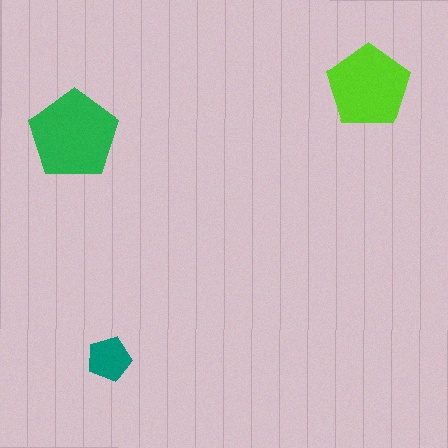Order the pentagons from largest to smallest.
the green one, the lime one, the teal one.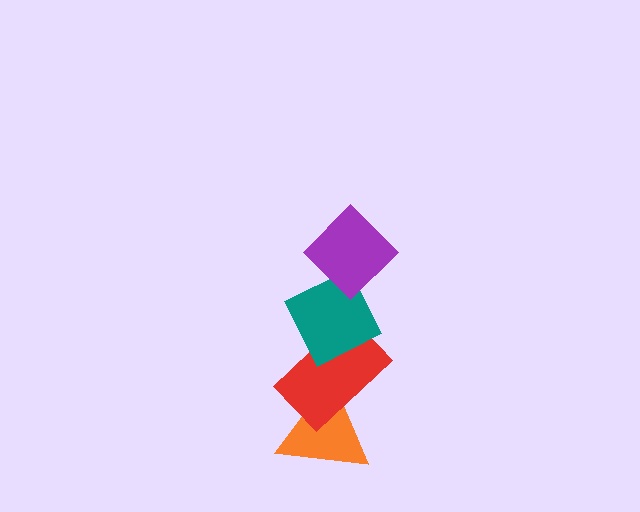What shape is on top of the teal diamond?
The purple diamond is on top of the teal diamond.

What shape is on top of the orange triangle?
The red rectangle is on top of the orange triangle.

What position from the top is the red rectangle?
The red rectangle is 3rd from the top.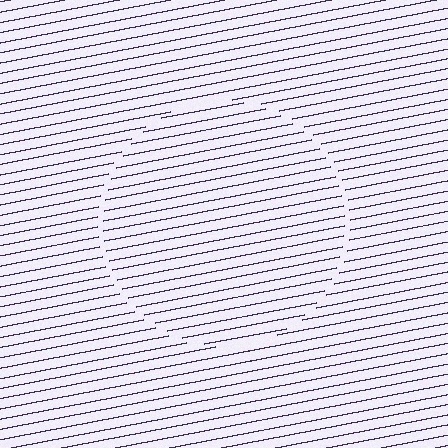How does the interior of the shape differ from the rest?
The interior of the shape contains the same grating, shifted by half a period — the contour is defined by the phase discontinuity where line-ends from the inner and outer gratings abut.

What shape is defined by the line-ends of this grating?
An illusory circle. The interior of the shape contains the same grating, shifted by half a period — the contour is defined by the phase discontinuity where line-ends from the inner and outer gratings abut.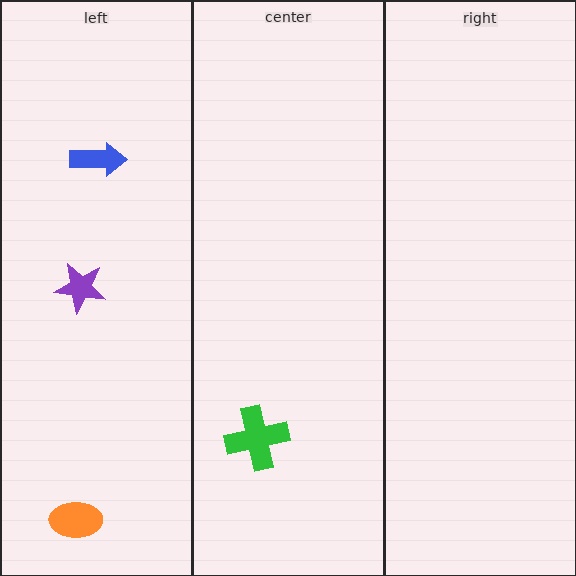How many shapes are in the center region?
1.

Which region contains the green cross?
The center region.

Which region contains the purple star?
The left region.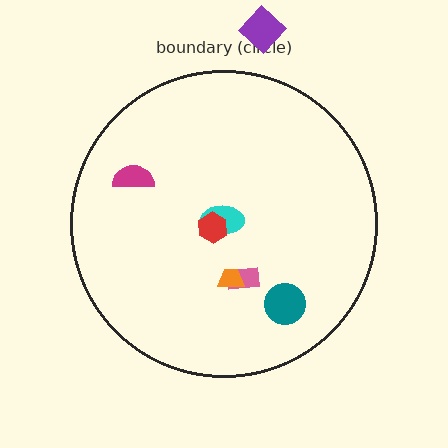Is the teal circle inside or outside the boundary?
Inside.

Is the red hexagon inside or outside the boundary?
Inside.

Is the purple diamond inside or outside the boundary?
Outside.